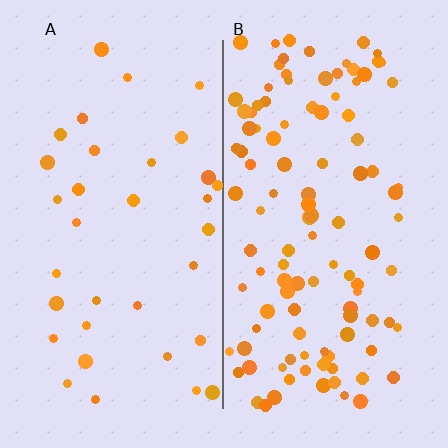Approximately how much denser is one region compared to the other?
Approximately 3.2× — region B over region A.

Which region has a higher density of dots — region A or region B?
B (the right).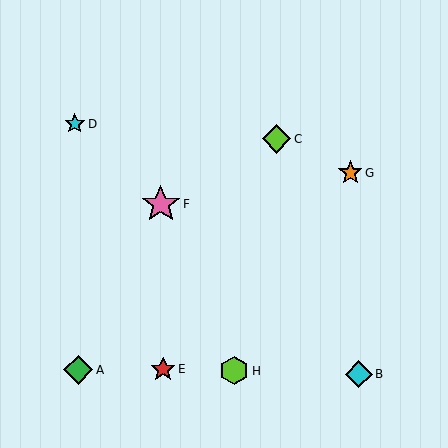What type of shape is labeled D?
Shape D is a cyan star.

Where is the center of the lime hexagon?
The center of the lime hexagon is at (234, 371).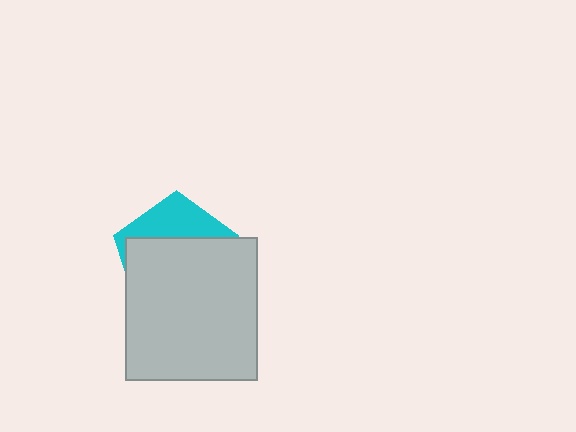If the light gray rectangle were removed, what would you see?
You would see the complete cyan pentagon.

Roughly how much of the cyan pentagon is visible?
A small part of it is visible (roughly 32%).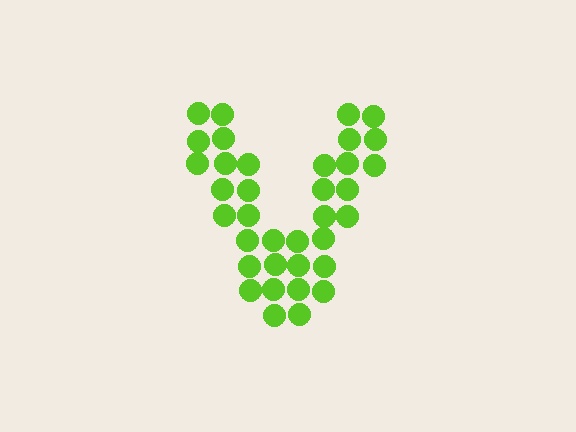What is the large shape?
The large shape is the letter V.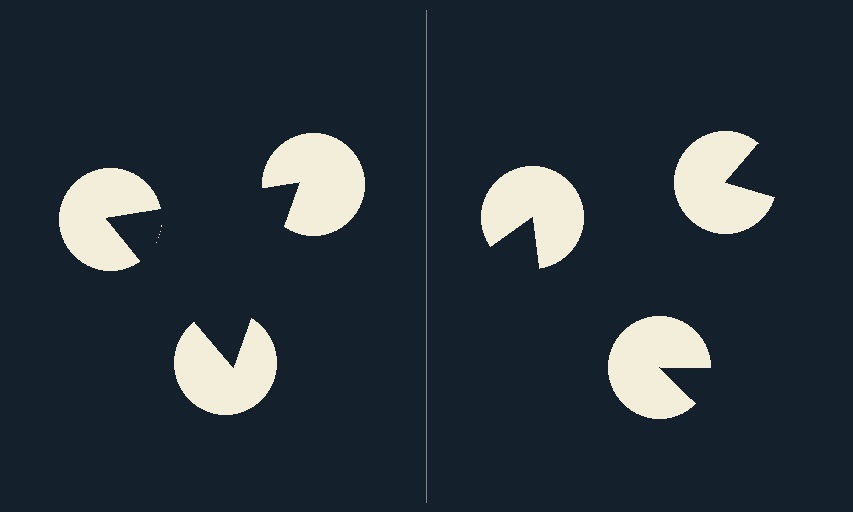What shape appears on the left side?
An illusory triangle.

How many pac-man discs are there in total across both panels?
6 — 3 on each side.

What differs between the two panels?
The pac-man discs are positioned identically on both sides; only the wedge orientations differ. On the left they align to a triangle; on the right they are misaligned.